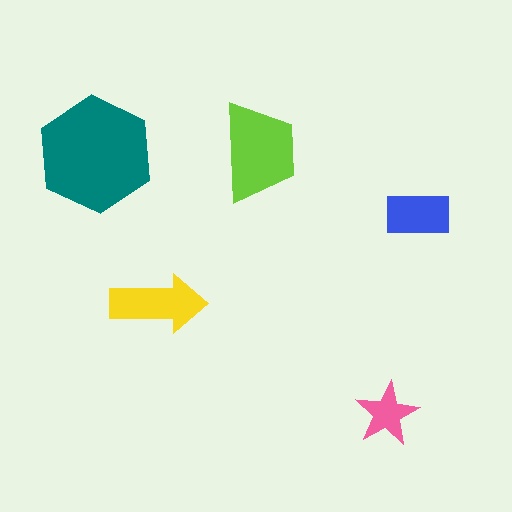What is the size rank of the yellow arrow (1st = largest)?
3rd.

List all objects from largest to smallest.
The teal hexagon, the lime trapezoid, the yellow arrow, the blue rectangle, the pink star.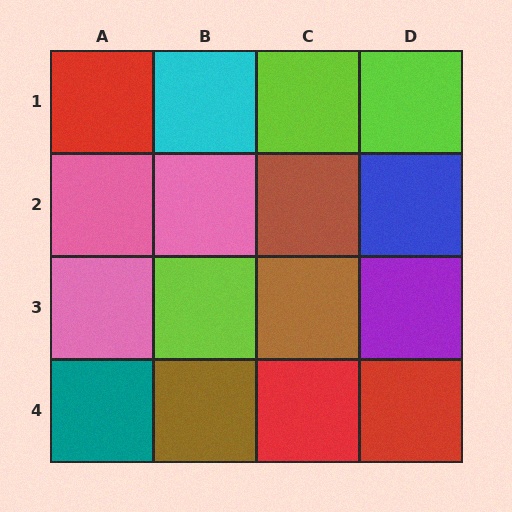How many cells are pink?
3 cells are pink.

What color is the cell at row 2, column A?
Pink.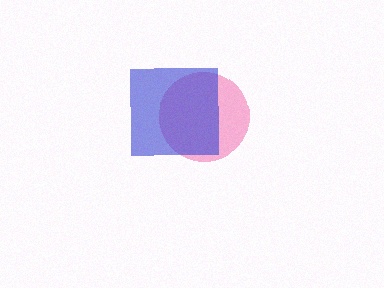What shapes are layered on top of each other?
The layered shapes are: a pink circle, a blue square.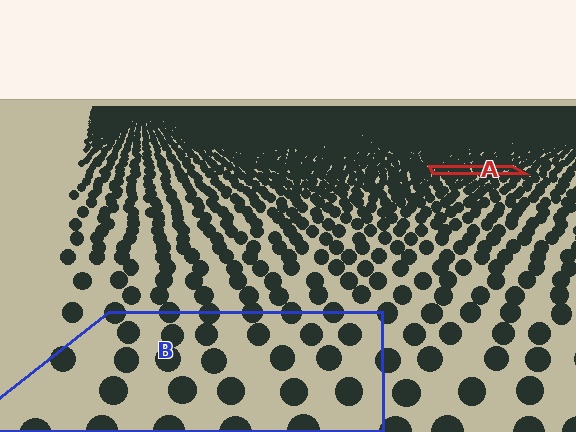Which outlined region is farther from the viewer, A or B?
Region A is farther from the viewer — the texture elements inside it appear smaller and more densely packed.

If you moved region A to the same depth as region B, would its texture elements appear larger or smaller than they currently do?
They would appear larger. At a closer depth, the same texture elements are projected at a bigger on-screen size.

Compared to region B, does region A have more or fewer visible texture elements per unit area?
Region A has more texture elements per unit area — they are packed more densely because it is farther away.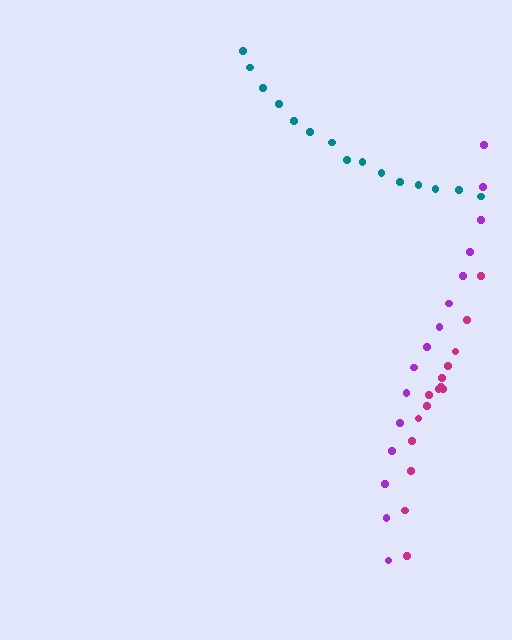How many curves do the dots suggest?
There are 3 distinct paths.